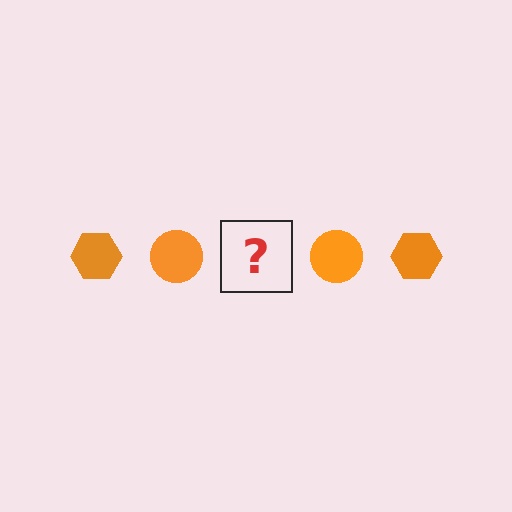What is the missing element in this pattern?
The missing element is an orange hexagon.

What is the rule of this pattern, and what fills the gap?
The rule is that the pattern cycles through hexagon, circle shapes in orange. The gap should be filled with an orange hexagon.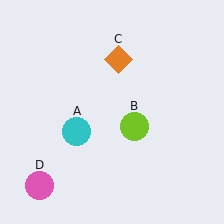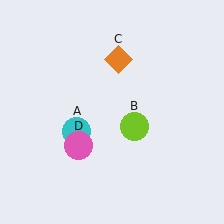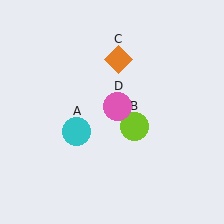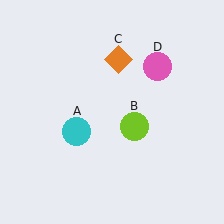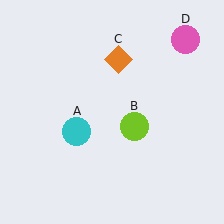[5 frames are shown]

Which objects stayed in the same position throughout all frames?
Cyan circle (object A) and lime circle (object B) and orange diamond (object C) remained stationary.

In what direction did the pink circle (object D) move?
The pink circle (object D) moved up and to the right.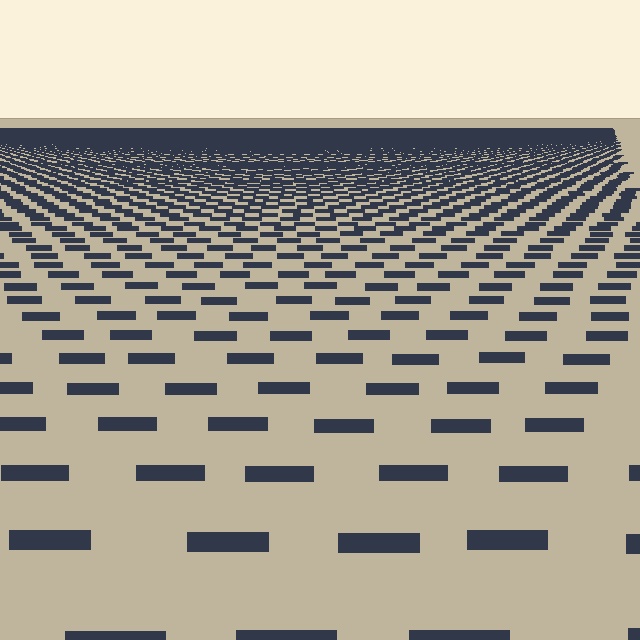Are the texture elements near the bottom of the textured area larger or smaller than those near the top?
Larger. Near the bottom, elements are closer to the viewer and appear at a bigger on-screen size.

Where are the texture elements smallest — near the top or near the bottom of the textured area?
Near the top.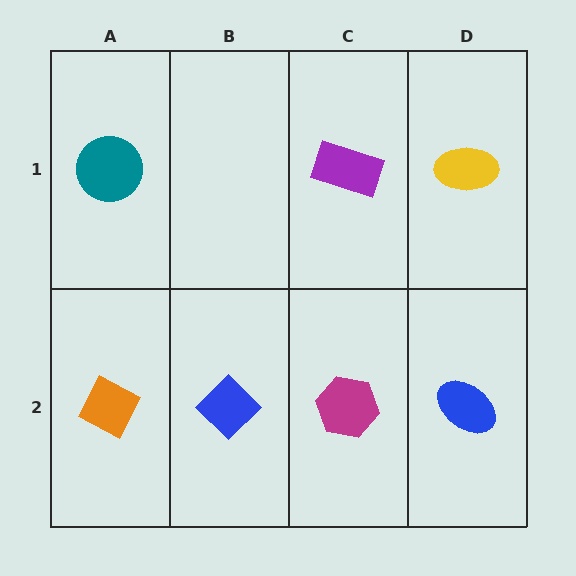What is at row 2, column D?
A blue ellipse.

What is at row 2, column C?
A magenta hexagon.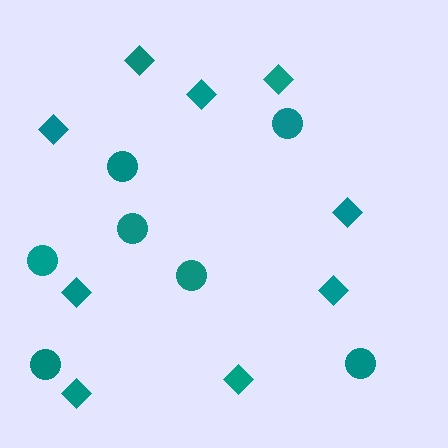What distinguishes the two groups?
There are 2 groups: one group of circles (7) and one group of diamonds (9).